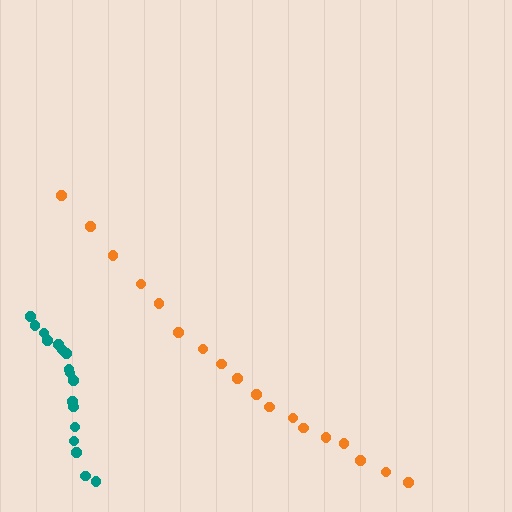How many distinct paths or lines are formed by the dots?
There are 2 distinct paths.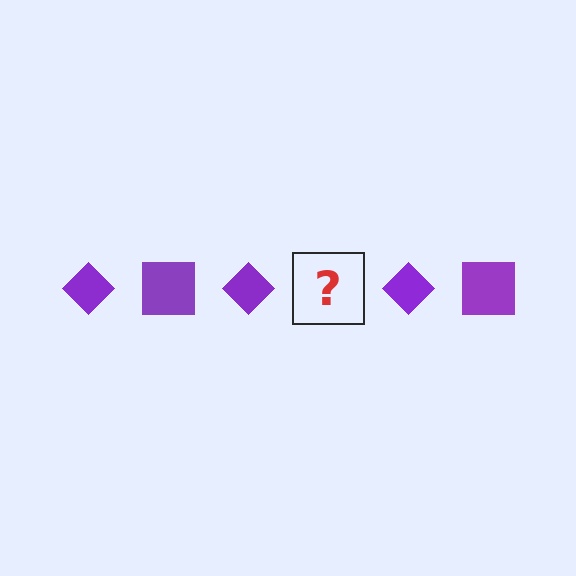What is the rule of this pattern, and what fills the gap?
The rule is that the pattern cycles through diamond, square shapes in purple. The gap should be filled with a purple square.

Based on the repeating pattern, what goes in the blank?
The blank should be a purple square.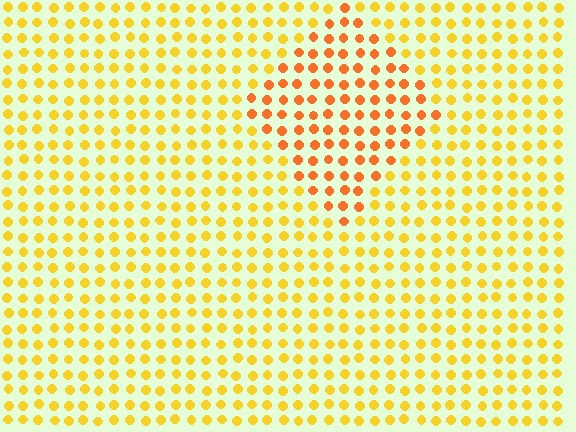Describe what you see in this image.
The image is filled with small yellow elements in a uniform arrangement. A diamond-shaped region is visible where the elements are tinted to a slightly different hue, forming a subtle color boundary.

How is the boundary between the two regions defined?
The boundary is defined purely by a slight shift in hue (about 29 degrees). Spacing, size, and orientation are identical on both sides.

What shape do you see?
I see a diamond.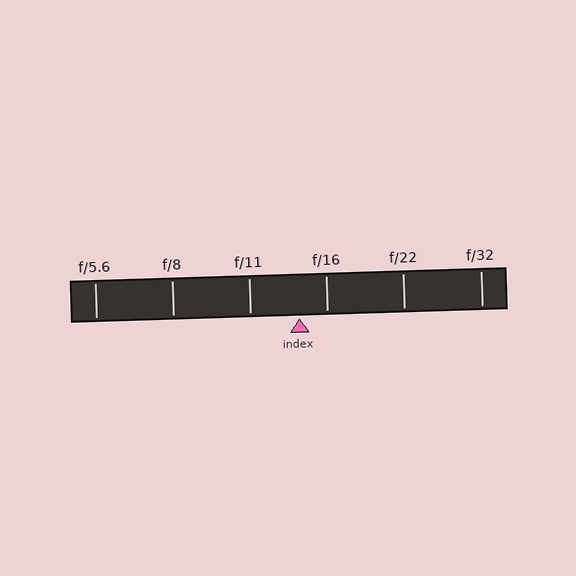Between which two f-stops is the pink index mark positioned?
The index mark is between f/11 and f/16.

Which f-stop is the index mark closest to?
The index mark is closest to f/16.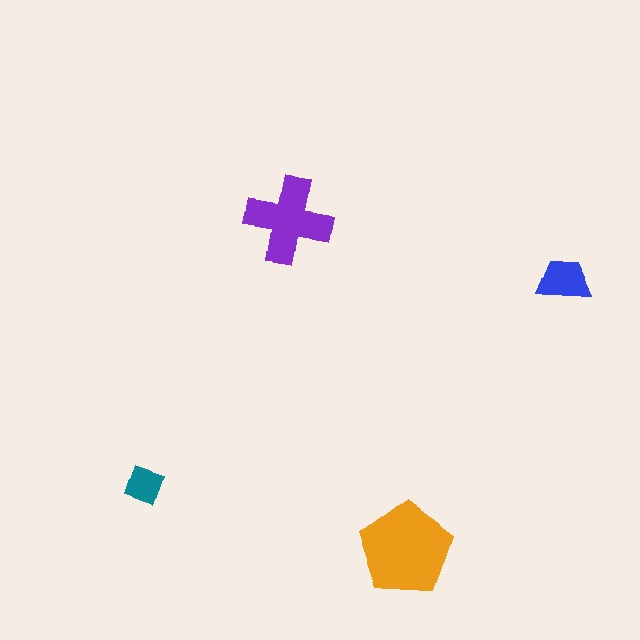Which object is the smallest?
The teal square.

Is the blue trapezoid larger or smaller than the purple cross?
Smaller.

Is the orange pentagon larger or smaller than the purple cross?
Larger.